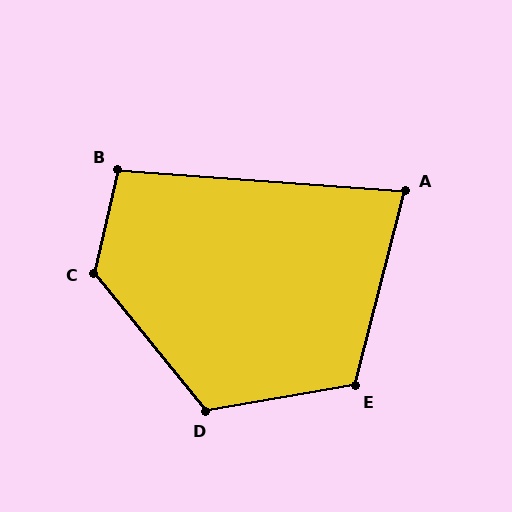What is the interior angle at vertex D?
Approximately 119 degrees (obtuse).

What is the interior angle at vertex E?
Approximately 114 degrees (obtuse).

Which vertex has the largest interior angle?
C, at approximately 128 degrees.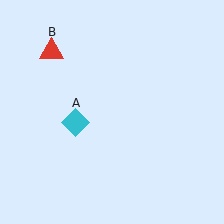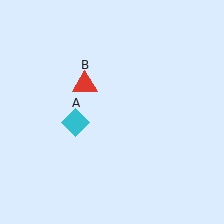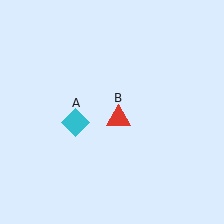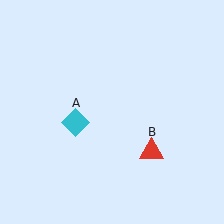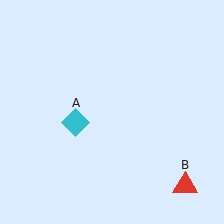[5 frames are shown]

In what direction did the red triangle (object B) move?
The red triangle (object B) moved down and to the right.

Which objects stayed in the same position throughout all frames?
Cyan diamond (object A) remained stationary.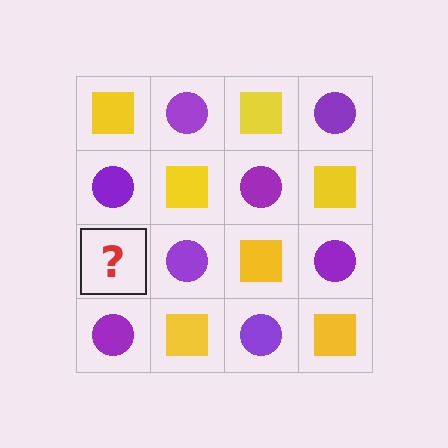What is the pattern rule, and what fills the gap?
The rule is that it alternates yellow square and purple circle in a checkerboard pattern. The gap should be filled with a yellow square.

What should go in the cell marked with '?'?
The missing cell should contain a yellow square.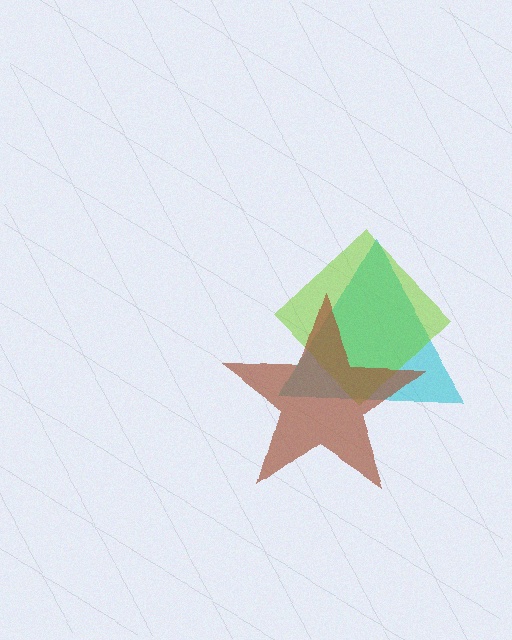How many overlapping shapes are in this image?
There are 3 overlapping shapes in the image.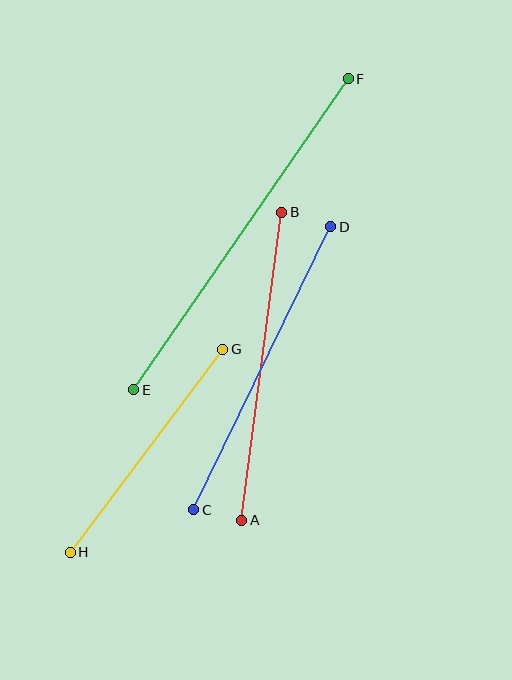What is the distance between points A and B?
The distance is approximately 310 pixels.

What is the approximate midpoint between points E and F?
The midpoint is at approximately (241, 234) pixels.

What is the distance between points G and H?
The distance is approximately 254 pixels.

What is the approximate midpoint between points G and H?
The midpoint is at approximately (146, 451) pixels.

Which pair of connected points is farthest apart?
Points E and F are farthest apart.